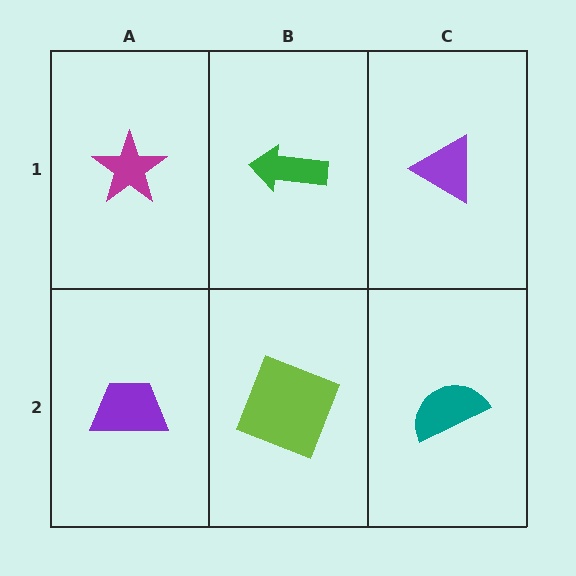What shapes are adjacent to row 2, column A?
A magenta star (row 1, column A), a lime square (row 2, column B).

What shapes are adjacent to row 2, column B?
A green arrow (row 1, column B), a purple trapezoid (row 2, column A), a teal semicircle (row 2, column C).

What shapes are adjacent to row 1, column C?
A teal semicircle (row 2, column C), a green arrow (row 1, column B).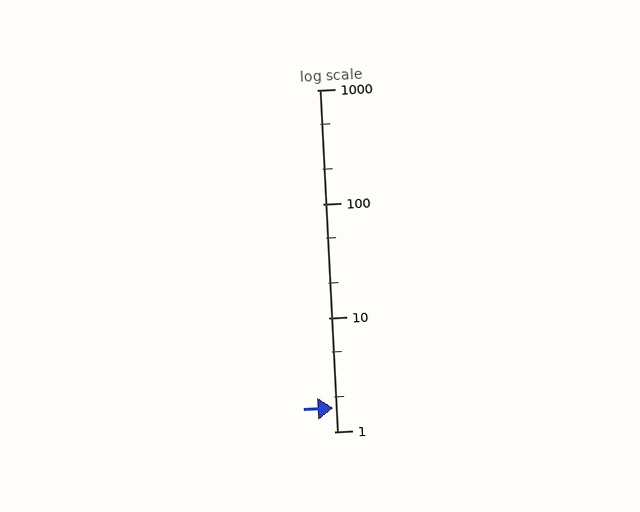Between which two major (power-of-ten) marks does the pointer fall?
The pointer is between 1 and 10.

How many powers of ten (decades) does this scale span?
The scale spans 3 decades, from 1 to 1000.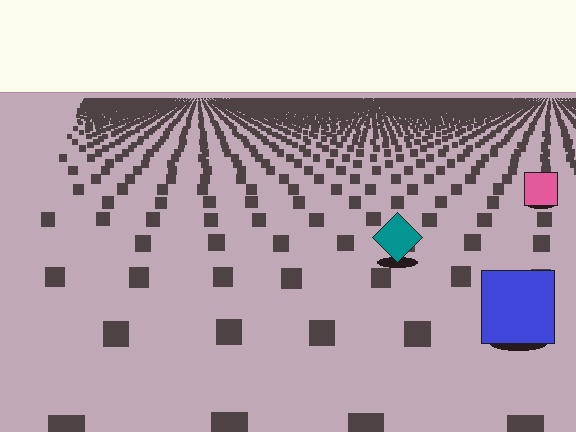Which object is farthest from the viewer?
The pink square is farthest from the viewer. It appears smaller and the ground texture around it is denser.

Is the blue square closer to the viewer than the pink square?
Yes. The blue square is closer — you can tell from the texture gradient: the ground texture is coarser near it.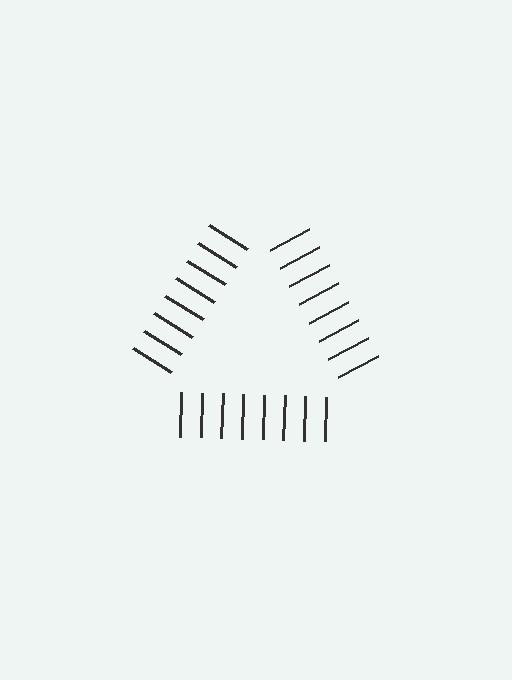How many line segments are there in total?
24 — 8 along each of the 3 edges.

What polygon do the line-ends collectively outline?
An illusory triangle — the line segments terminate on its edges but no continuous stroke is drawn.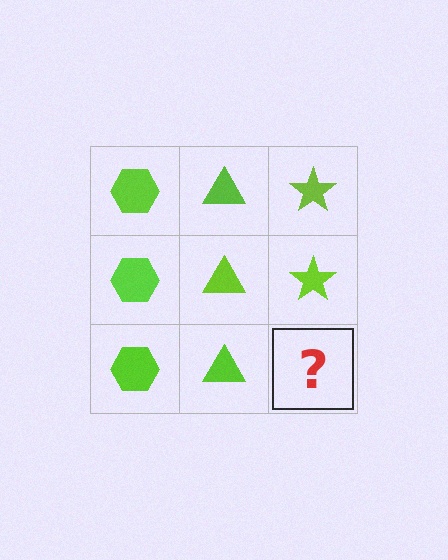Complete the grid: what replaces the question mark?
The question mark should be replaced with a lime star.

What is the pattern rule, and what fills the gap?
The rule is that each column has a consistent shape. The gap should be filled with a lime star.